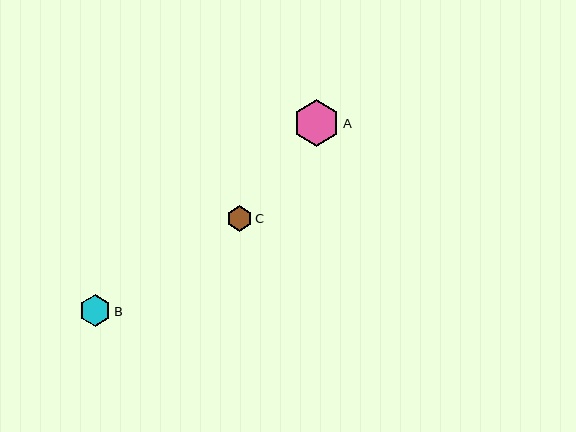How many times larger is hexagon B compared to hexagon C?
Hexagon B is approximately 1.3 times the size of hexagon C.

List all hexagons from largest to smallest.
From largest to smallest: A, B, C.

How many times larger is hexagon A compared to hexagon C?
Hexagon A is approximately 1.8 times the size of hexagon C.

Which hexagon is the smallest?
Hexagon C is the smallest with a size of approximately 26 pixels.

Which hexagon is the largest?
Hexagon A is the largest with a size of approximately 46 pixels.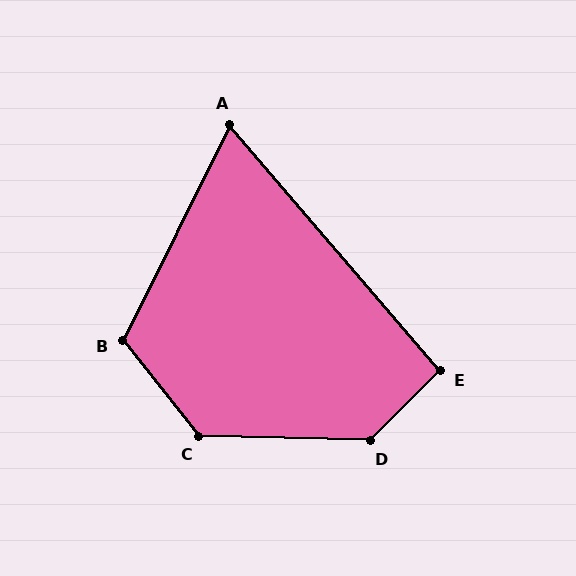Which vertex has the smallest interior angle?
A, at approximately 67 degrees.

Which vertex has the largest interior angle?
D, at approximately 134 degrees.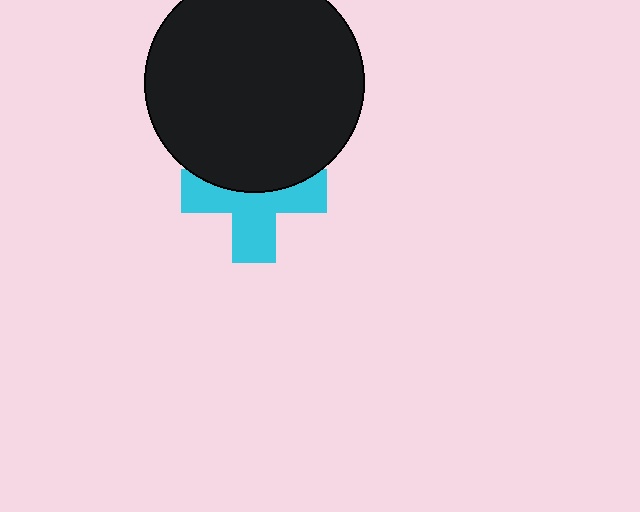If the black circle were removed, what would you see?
You would see the complete cyan cross.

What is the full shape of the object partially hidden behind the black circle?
The partially hidden object is a cyan cross.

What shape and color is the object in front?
The object in front is a black circle.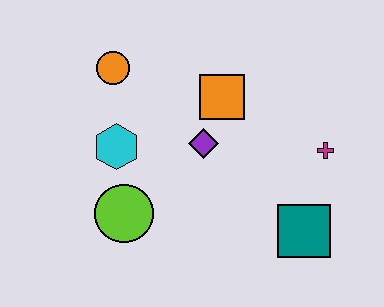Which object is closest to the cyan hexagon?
The lime circle is closest to the cyan hexagon.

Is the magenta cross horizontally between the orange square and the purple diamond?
No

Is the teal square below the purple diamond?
Yes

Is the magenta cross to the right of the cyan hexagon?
Yes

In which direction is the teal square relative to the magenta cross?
The teal square is below the magenta cross.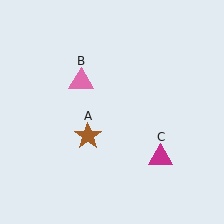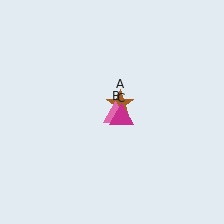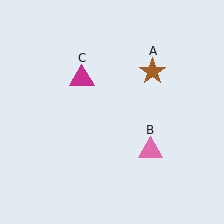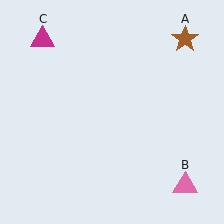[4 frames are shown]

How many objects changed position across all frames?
3 objects changed position: brown star (object A), pink triangle (object B), magenta triangle (object C).